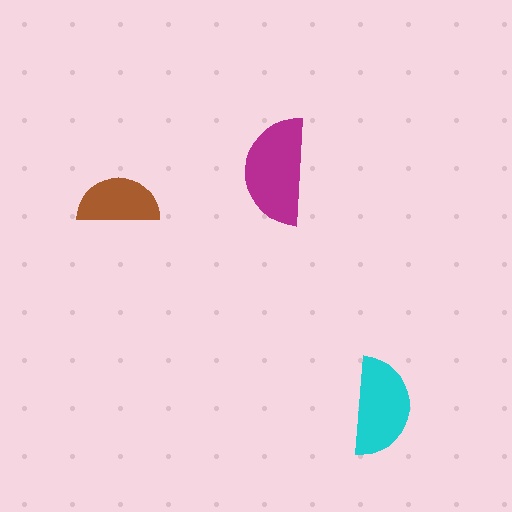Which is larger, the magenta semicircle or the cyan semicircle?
The magenta one.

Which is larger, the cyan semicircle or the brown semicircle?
The cyan one.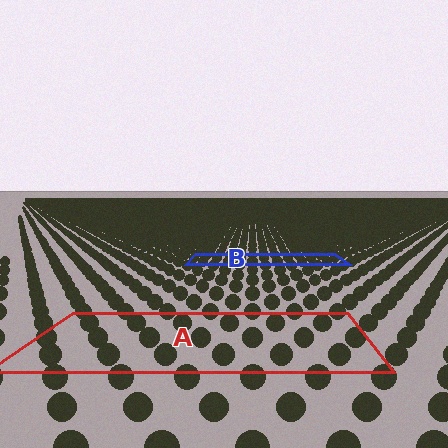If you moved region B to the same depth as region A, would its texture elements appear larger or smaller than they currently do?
They would appear larger. At a closer depth, the same texture elements are projected at a bigger on-screen size.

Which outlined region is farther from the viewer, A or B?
Region B is farther from the viewer — the texture elements inside it appear smaller and more densely packed.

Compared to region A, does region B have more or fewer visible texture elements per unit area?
Region B has more texture elements per unit area — they are packed more densely because it is farther away.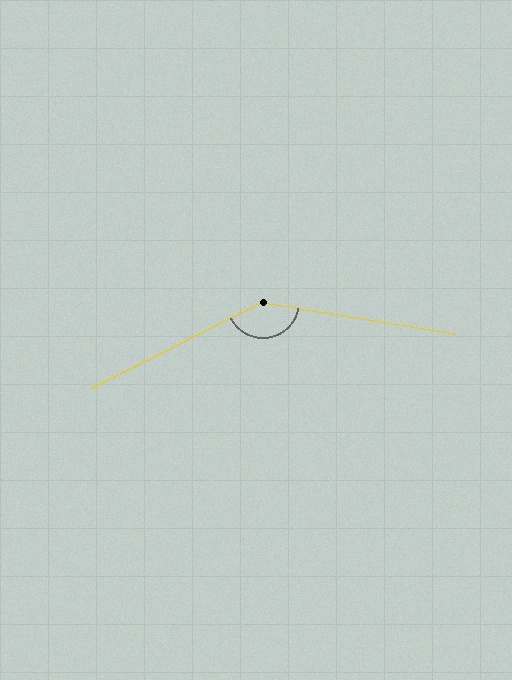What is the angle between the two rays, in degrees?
Approximately 144 degrees.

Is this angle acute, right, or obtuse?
It is obtuse.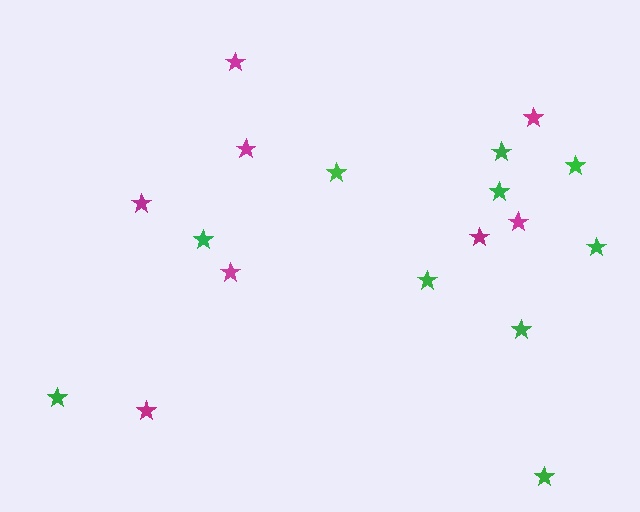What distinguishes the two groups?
There are 2 groups: one group of green stars (10) and one group of magenta stars (8).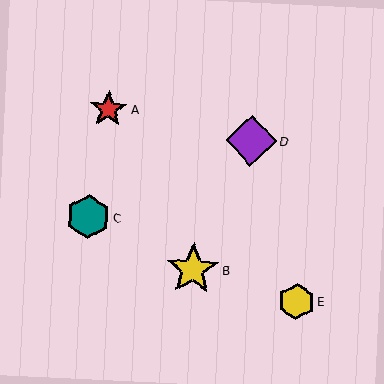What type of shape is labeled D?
Shape D is a purple diamond.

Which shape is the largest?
The yellow star (labeled B) is the largest.